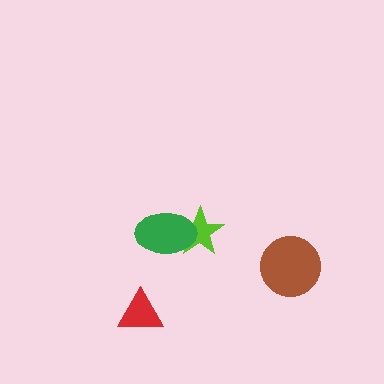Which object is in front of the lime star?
The green ellipse is in front of the lime star.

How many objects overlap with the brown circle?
0 objects overlap with the brown circle.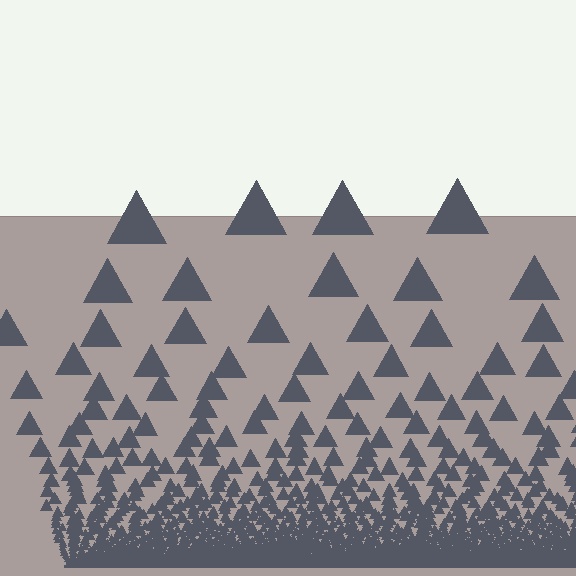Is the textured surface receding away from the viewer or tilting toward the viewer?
The surface appears to tilt toward the viewer. Texture elements get larger and sparser toward the top.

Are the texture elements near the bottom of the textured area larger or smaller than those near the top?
Smaller. The gradient is inverted — elements near the bottom are smaller and denser.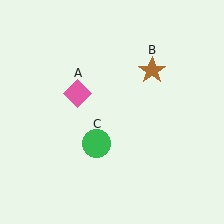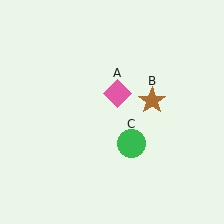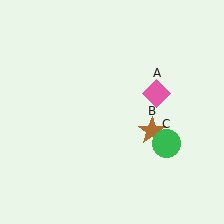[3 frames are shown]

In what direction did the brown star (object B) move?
The brown star (object B) moved down.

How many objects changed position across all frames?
3 objects changed position: pink diamond (object A), brown star (object B), green circle (object C).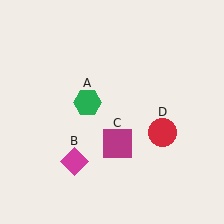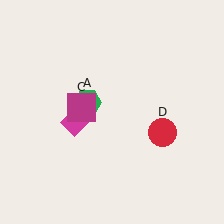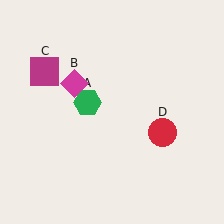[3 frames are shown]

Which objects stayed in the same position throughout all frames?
Green hexagon (object A) and red circle (object D) remained stationary.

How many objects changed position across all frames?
2 objects changed position: magenta diamond (object B), magenta square (object C).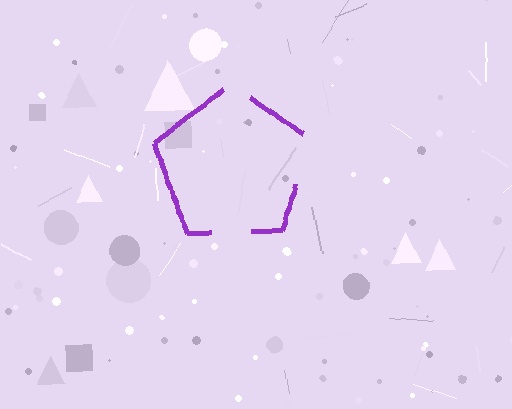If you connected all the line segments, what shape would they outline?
They would outline a pentagon.